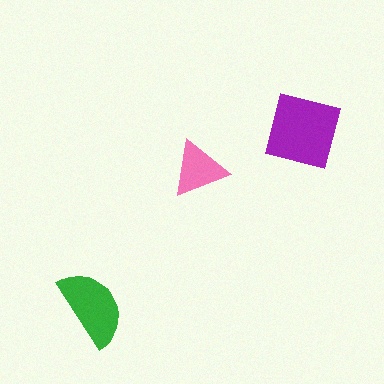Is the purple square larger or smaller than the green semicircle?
Larger.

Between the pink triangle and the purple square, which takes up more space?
The purple square.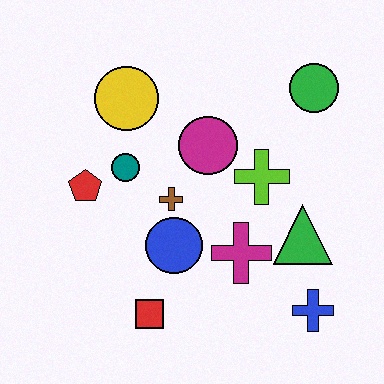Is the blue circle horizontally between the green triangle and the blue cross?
No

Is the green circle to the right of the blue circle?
Yes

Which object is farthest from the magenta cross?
The yellow circle is farthest from the magenta cross.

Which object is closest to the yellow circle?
The teal circle is closest to the yellow circle.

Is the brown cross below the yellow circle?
Yes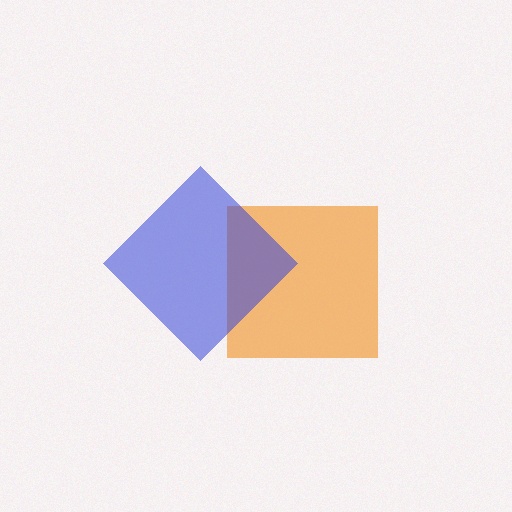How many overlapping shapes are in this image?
There are 2 overlapping shapes in the image.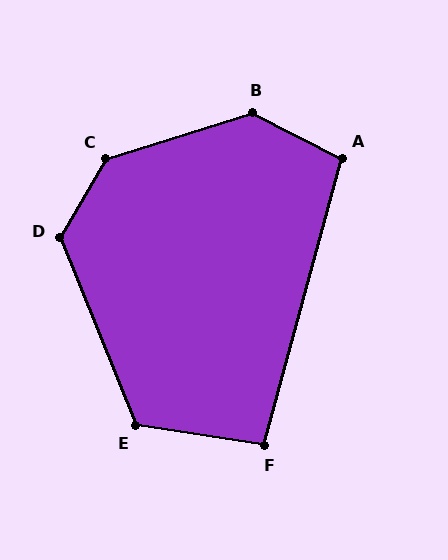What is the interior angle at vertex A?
Approximately 102 degrees (obtuse).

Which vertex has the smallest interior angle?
F, at approximately 97 degrees.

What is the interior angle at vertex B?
Approximately 136 degrees (obtuse).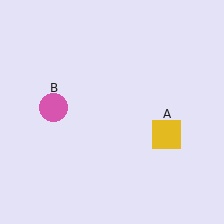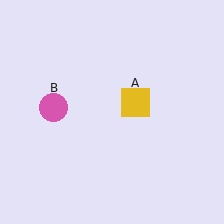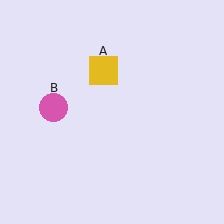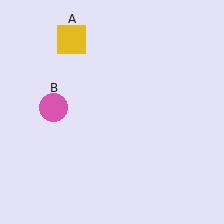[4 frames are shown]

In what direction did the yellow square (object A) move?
The yellow square (object A) moved up and to the left.